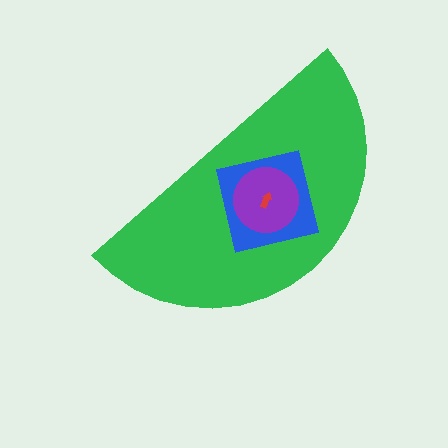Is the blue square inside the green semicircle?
Yes.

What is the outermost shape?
The green semicircle.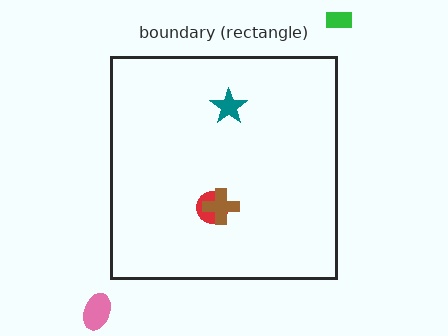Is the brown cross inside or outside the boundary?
Inside.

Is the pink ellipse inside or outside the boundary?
Outside.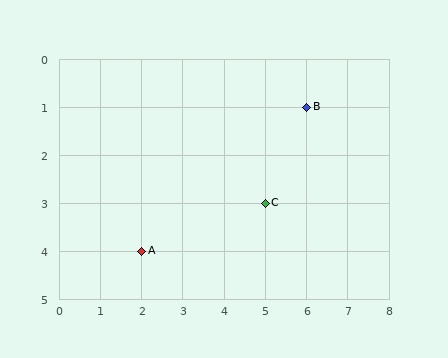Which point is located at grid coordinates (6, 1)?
Point B is at (6, 1).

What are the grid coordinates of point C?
Point C is at grid coordinates (5, 3).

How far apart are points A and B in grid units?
Points A and B are 4 columns and 3 rows apart (about 5.0 grid units diagonally).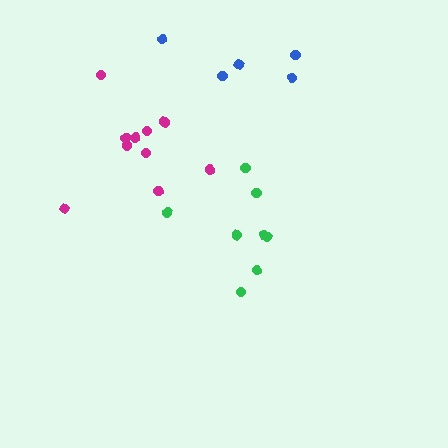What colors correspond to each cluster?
The clusters are colored: green, magenta, blue.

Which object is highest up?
The blue cluster is topmost.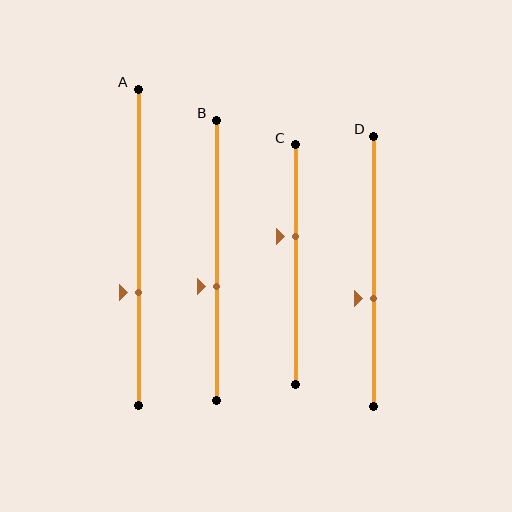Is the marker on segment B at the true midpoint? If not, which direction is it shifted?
No, the marker on segment B is shifted downward by about 9% of the segment length.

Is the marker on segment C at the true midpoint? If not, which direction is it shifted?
No, the marker on segment C is shifted upward by about 12% of the segment length.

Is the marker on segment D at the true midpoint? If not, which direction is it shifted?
No, the marker on segment D is shifted downward by about 10% of the segment length.